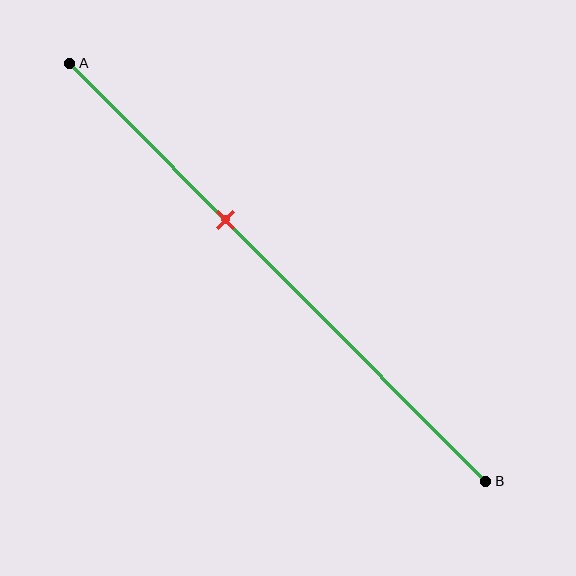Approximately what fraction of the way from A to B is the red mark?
The red mark is approximately 35% of the way from A to B.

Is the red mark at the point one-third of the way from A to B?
No, the mark is at about 35% from A, not at the 33% one-third point.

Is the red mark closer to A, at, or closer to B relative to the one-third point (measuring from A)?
The red mark is closer to point B than the one-third point of segment AB.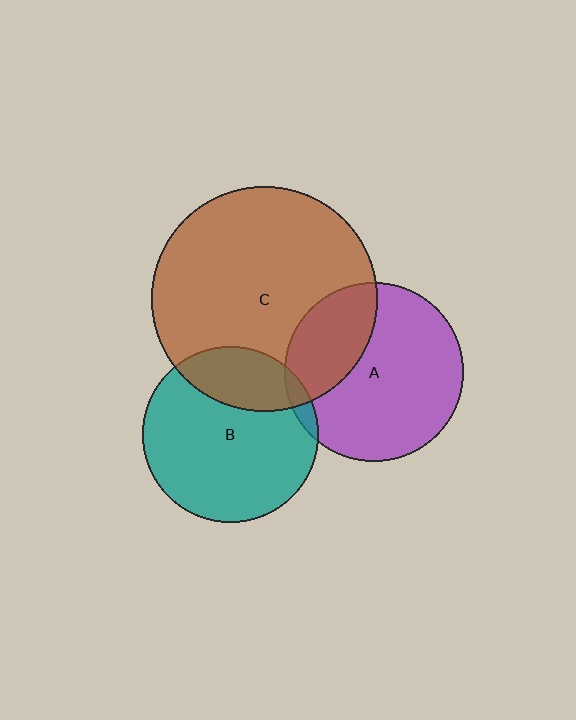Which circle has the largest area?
Circle C (brown).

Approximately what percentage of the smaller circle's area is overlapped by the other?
Approximately 30%.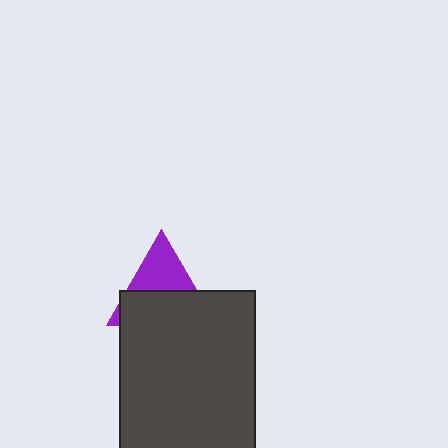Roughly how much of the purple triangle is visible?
A small part of it is visible (roughly 42%).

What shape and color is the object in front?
The object in front is a dark gray rectangle.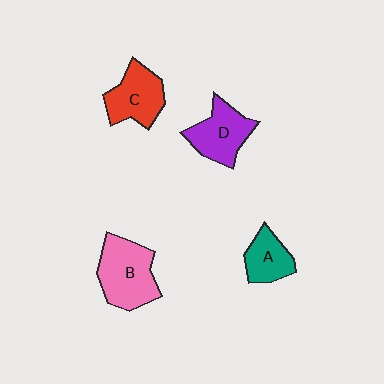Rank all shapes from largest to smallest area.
From largest to smallest: B (pink), D (purple), C (red), A (teal).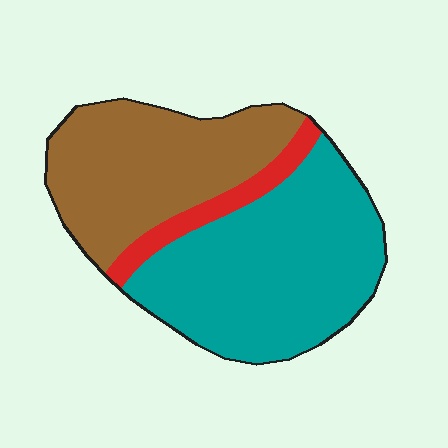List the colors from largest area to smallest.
From largest to smallest: teal, brown, red.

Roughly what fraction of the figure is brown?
Brown takes up between a third and a half of the figure.